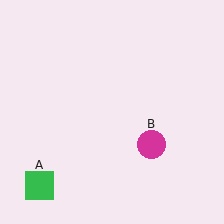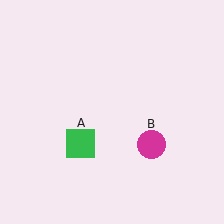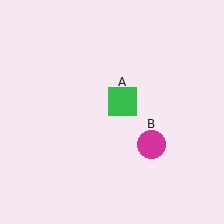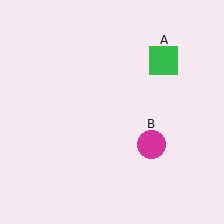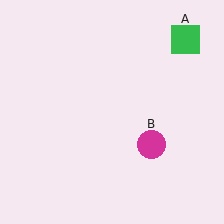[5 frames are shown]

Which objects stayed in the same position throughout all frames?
Magenta circle (object B) remained stationary.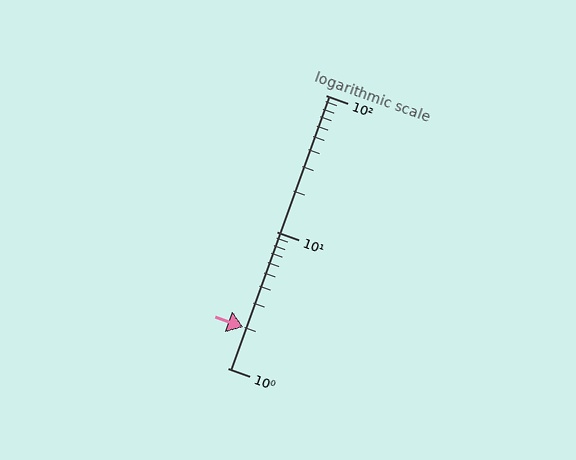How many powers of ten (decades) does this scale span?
The scale spans 2 decades, from 1 to 100.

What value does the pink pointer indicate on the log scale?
The pointer indicates approximately 2.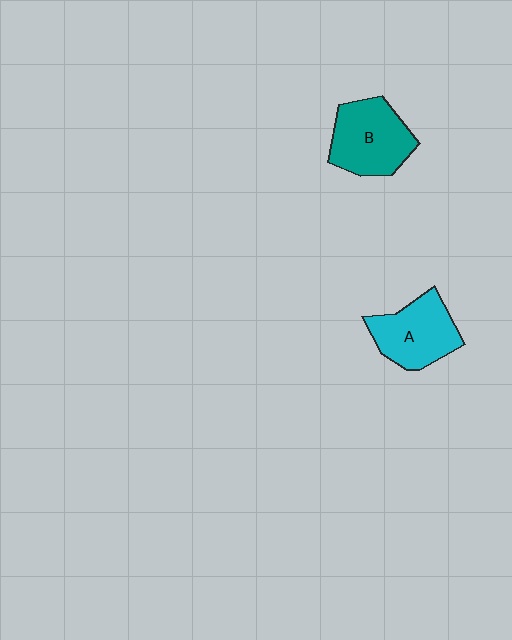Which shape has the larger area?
Shape B (teal).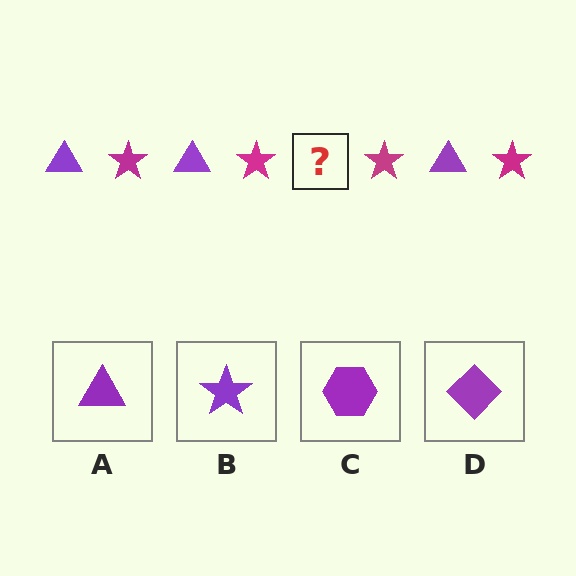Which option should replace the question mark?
Option A.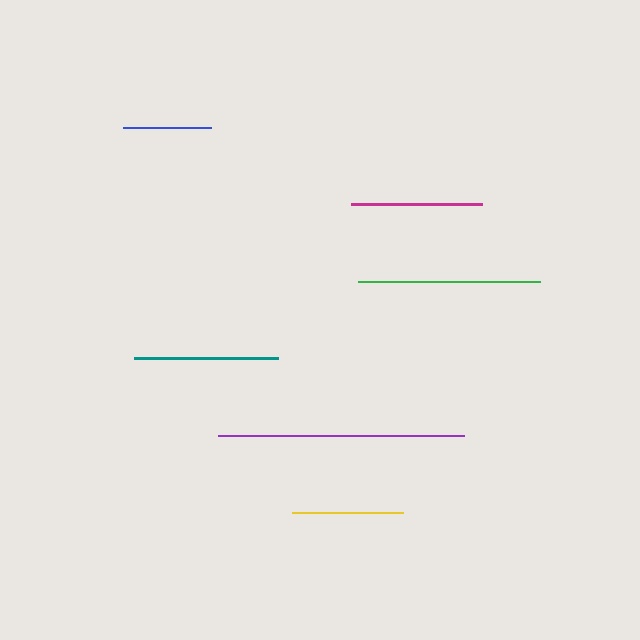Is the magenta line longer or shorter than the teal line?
The teal line is longer than the magenta line.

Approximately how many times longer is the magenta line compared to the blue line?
The magenta line is approximately 1.5 times the length of the blue line.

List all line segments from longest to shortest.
From longest to shortest: purple, green, teal, magenta, yellow, blue.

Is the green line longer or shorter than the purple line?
The purple line is longer than the green line.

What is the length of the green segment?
The green segment is approximately 182 pixels long.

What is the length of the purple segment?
The purple segment is approximately 246 pixels long.